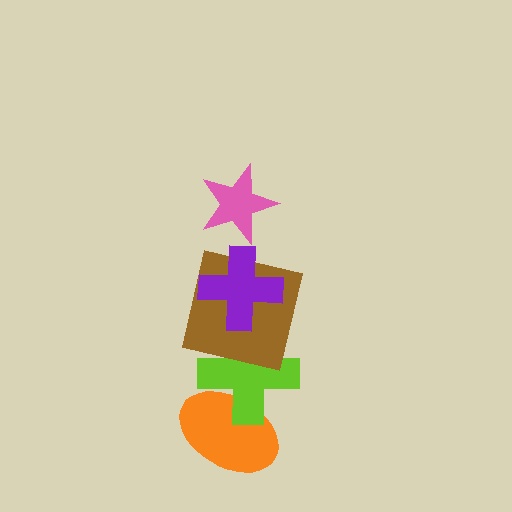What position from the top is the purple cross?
The purple cross is 2nd from the top.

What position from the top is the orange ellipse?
The orange ellipse is 5th from the top.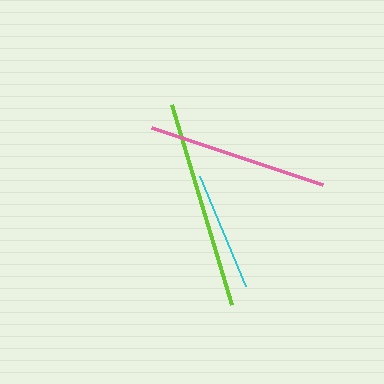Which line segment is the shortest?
The cyan line is the shortest at approximately 120 pixels.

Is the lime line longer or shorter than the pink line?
The lime line is longer than the pink line.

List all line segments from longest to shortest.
From longest to shortest: lime, pink, cyan.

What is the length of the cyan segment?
The cyan segment is approximately 120 pixels long.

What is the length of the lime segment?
The lime segment is approximately 209 pixels long.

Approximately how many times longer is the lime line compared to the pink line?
The lime line is approximately 1.2 times the length of the pink line.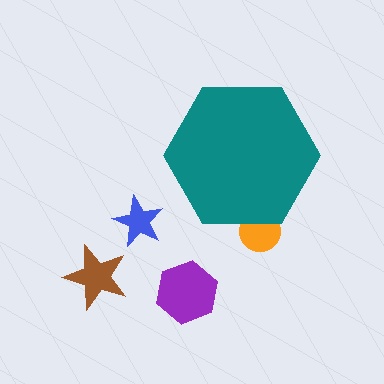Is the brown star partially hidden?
No, the brown star is fully visible.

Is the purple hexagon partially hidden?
No, the purple hexagon is fully visible.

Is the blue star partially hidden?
No, the blue star is fully visible.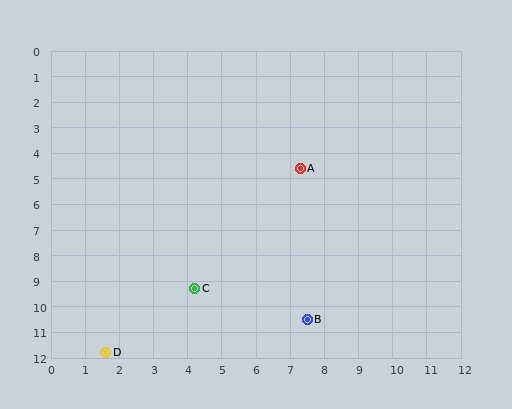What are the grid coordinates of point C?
Point C is at approximately (4.2, 9.3).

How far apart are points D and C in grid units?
Points D and C are about 3.6 grid units apart.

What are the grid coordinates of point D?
Point D is at approximately (1.6, 11.8).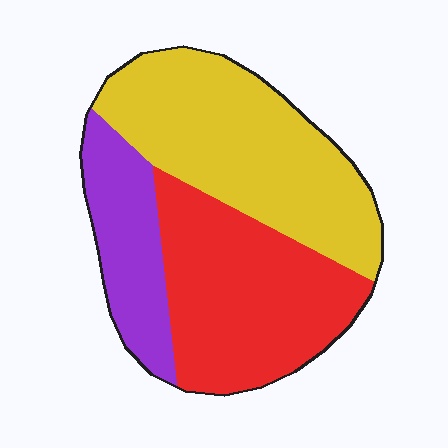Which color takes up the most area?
Yellow, at roughly 45%.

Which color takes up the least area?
Purple, at roughly 20%.